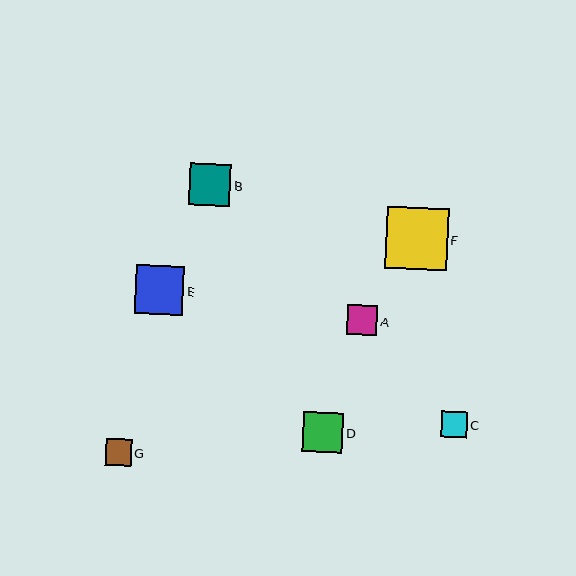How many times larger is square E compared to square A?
Square E is approximately 1.6 times the size of square A.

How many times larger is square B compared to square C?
Square B is approximately 1.6 times the size of square C.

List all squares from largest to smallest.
From largest to smallest: F, E, B, D, A, G, C.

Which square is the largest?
Square F is the largest with a size of approximately 62 pixels.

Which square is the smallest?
Square C is the smallest with a size of approximately 26 pixels.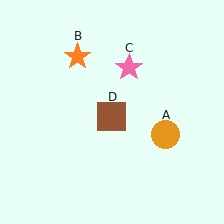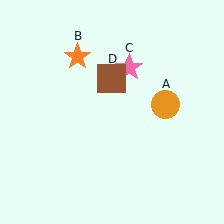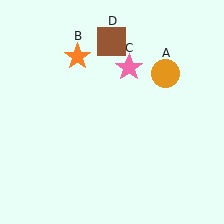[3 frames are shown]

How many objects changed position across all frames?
2 objects changed position: orange circle (object A), brown square (object D).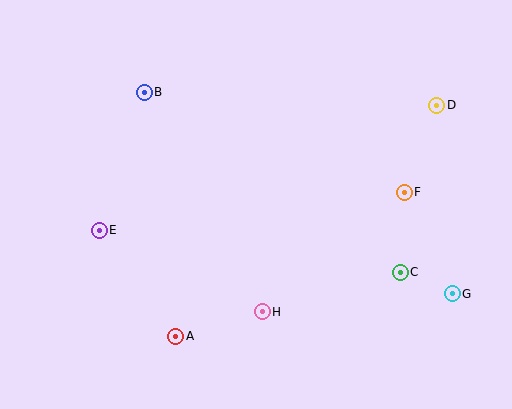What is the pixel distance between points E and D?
The distance between E and D is 360 pixels.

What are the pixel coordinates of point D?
Point D is at (437, 105).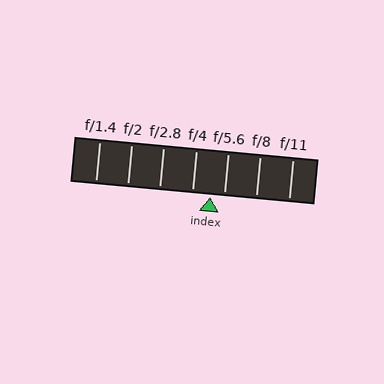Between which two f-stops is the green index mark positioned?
The index mark is between f/4 and f/5.6.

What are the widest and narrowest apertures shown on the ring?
The widest aperture shown is f/1.4 and the narrowest is f/11.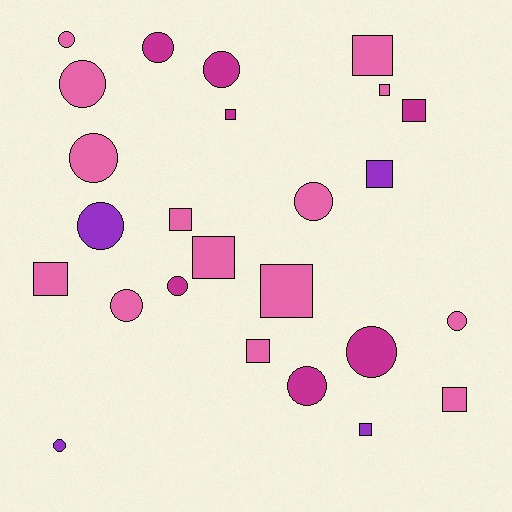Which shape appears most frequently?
Circle, with 13 objects.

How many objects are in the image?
There are 25 objects.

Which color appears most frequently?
Pink, with 14 objects.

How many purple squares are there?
There are 2 purple squares.